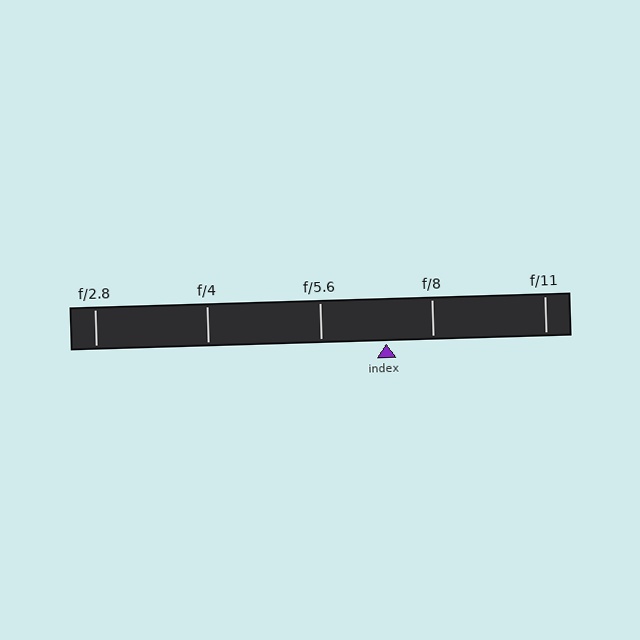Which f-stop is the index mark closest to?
The index mark is closest to f/8.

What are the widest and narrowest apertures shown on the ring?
The widest aperture shown is f/2.8 and the narrowest is f/11.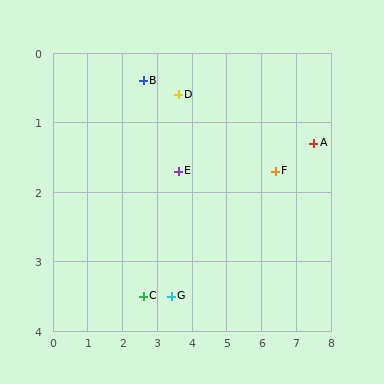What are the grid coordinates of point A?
Point A is at approximately (7.5, 1.3).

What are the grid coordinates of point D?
Point D is at approximately (3.6, 0.6).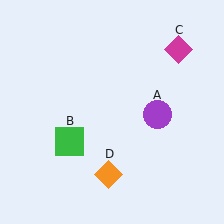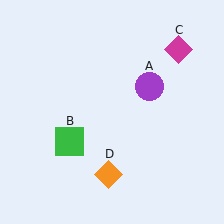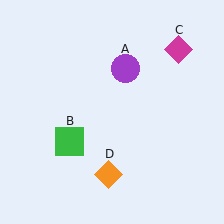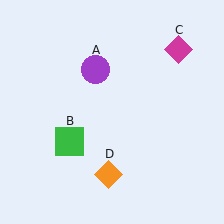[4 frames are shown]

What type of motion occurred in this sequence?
The purple circle (object A) rotated counterclockwise around the center of the scene.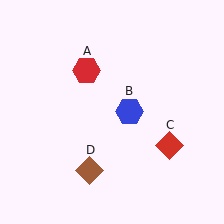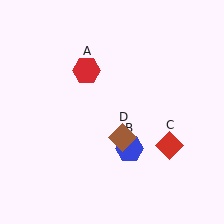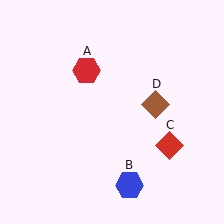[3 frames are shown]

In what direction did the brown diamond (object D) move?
The brown diamond (object D) moved up and to the right.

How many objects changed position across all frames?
2 objects changed position: blue hexagon (object B), brown diamond (object D).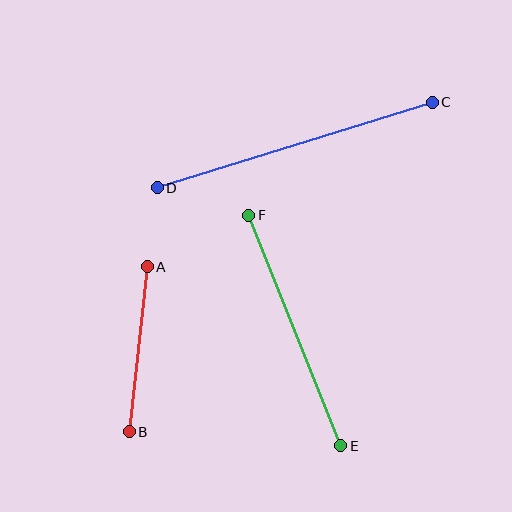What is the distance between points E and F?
The distance is approximately 248 pixels.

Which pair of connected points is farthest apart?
Points C and D are farthest apart.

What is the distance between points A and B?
The distance is approximately 166 pixels.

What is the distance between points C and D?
The distance is approximately 288 pixels.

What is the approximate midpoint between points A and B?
The midpoint is at approximately (138, 349) pixels.